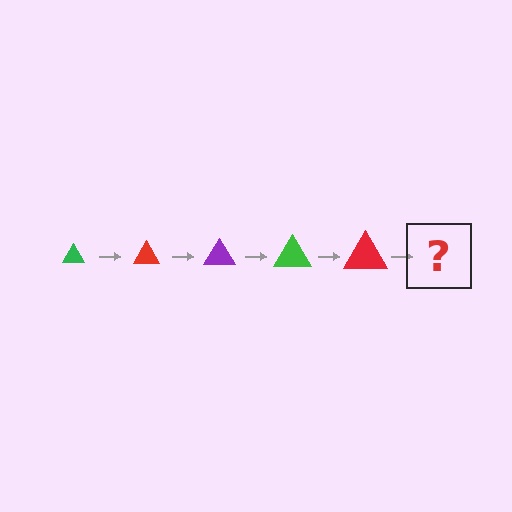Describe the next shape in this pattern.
It should be a purple triangle, larger than the previous one.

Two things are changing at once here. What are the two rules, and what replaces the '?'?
The two rules are that the triangle grows larger each step and the color cycles through green, red, and purple. The '?' should be a purple triangle, larger than the previous one.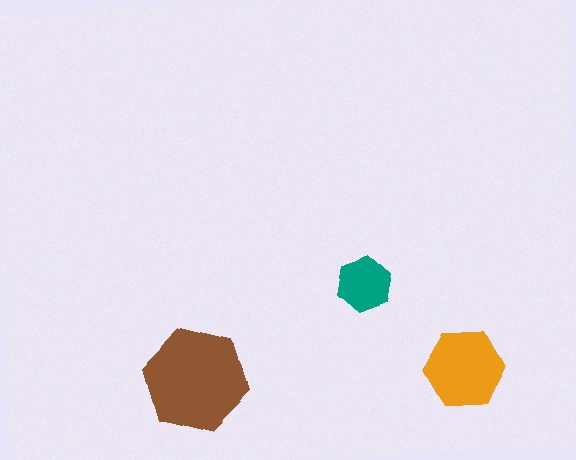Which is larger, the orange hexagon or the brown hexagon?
The brown one.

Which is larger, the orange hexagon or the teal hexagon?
The orange one.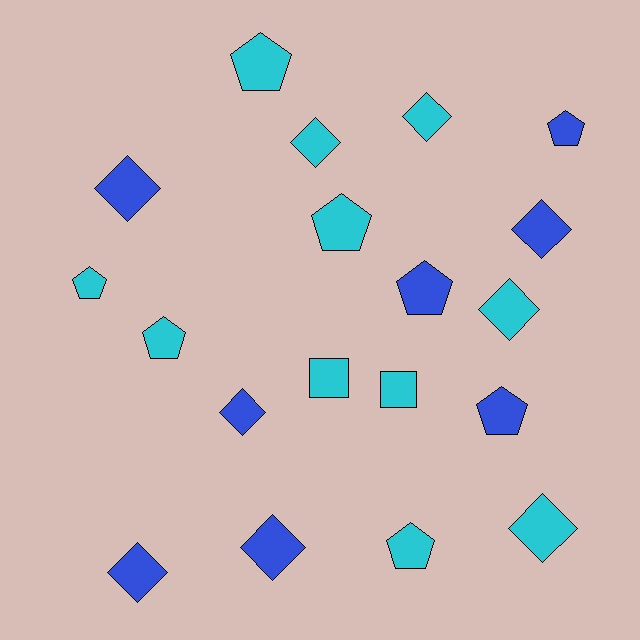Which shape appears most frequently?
Diamond, with 9 objects.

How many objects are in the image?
There are 19 objects.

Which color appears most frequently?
Cyan, with 11 objects.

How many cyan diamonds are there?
There are 4 cyan diamonds.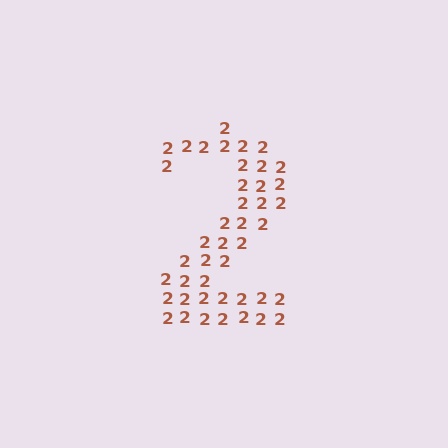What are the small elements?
The small elements are digit 2's.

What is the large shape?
The large shape is the digit 2.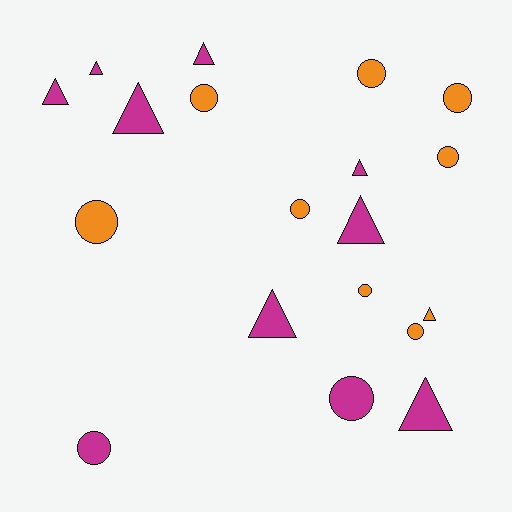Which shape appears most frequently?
Circle, with 10 objects.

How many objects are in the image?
There are 19 objects.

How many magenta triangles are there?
There are 8 magenta triangles.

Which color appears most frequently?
Magenta, with 10 objects.